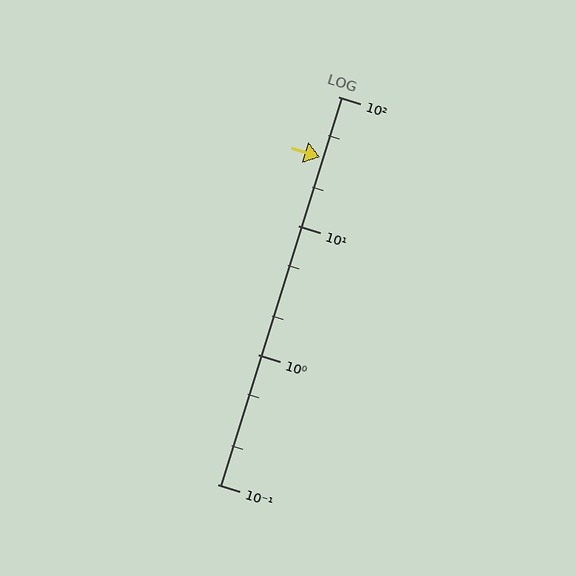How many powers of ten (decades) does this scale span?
The scale spans 3 decades, from 0.1 to 100.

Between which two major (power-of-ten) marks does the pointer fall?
The pointer is between 10 and 100.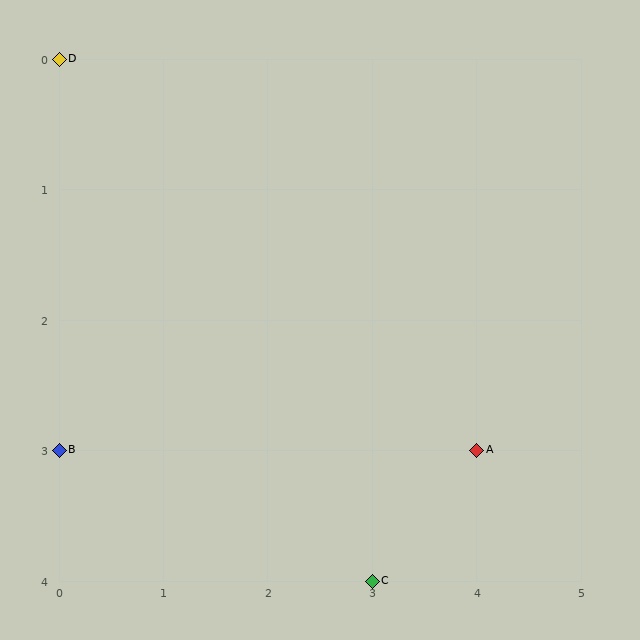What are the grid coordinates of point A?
Point A is at grid coordinates (4, 3).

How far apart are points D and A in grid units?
Points D and A are 4 columns and 3 rows apart (about 5.0 grid units diagonally).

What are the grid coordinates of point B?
Point B is at grid coordinates (0, 3).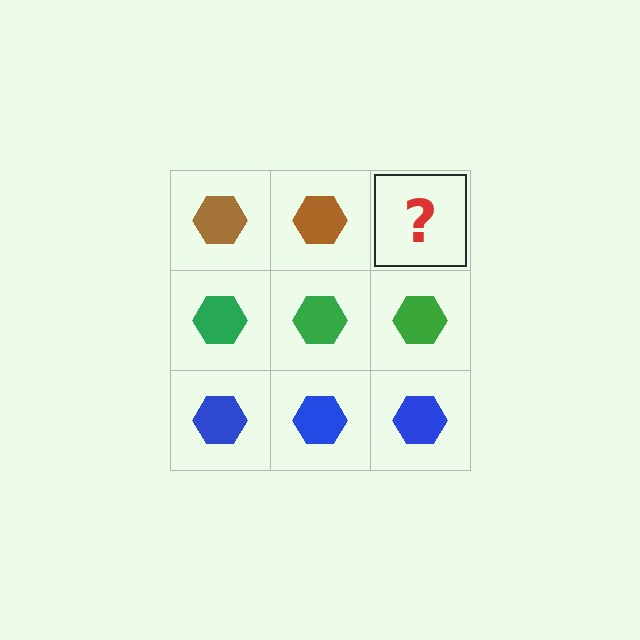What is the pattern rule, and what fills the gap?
The rule is that each row has a consistent color. The gap should be filled with a brown hexagon.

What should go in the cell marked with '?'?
The missing cell should contain a brown hexagon.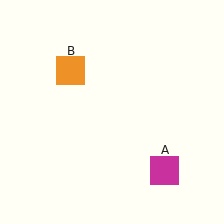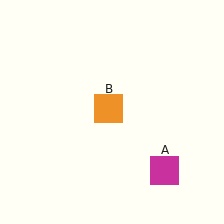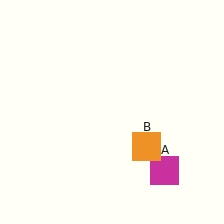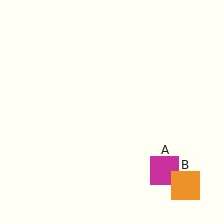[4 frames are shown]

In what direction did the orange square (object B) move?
The orange square (object B) moved down and to the right.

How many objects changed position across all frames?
1 object changed position: orange square (object B).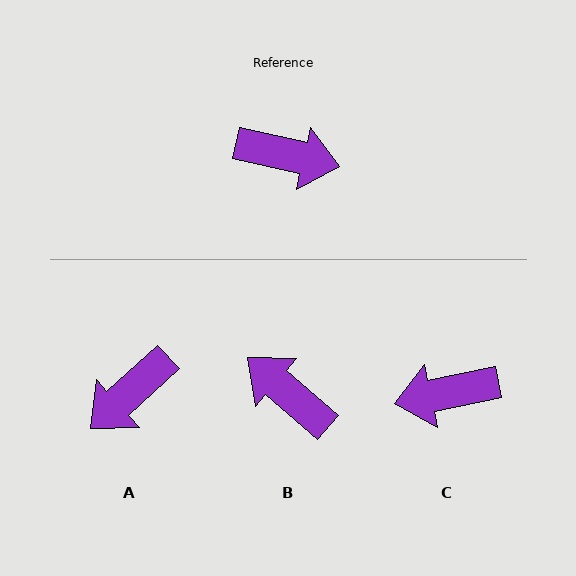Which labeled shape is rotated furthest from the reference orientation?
C, about 155 degrees away.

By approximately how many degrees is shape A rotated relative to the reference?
Approximately 124 degrees clockwise.